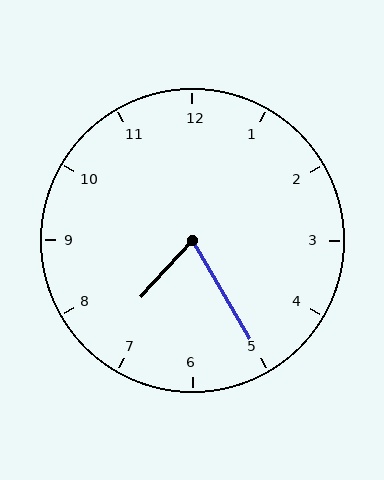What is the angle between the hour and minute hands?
Approximately 72 degrees.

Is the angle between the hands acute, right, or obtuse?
It is acute.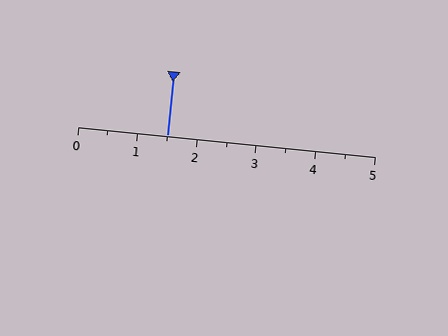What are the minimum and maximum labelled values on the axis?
The axis runs from 0 to 5.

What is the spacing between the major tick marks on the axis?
The major ticks are spaced 1 apart.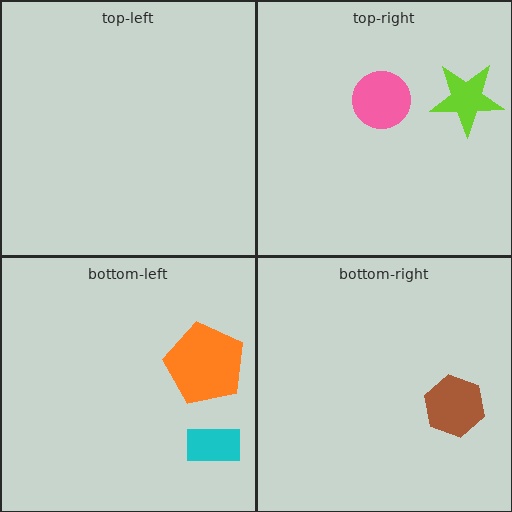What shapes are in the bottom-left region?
The orange pentagon, the cyan rectangle.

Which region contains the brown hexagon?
The bottom-right region.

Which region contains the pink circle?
The top-right region.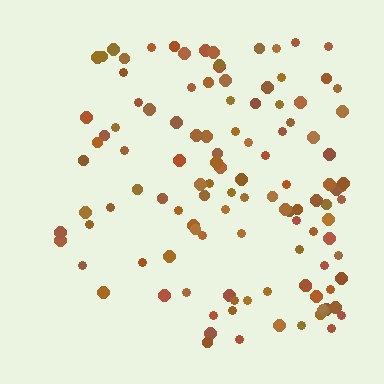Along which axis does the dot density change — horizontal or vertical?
Horizontal.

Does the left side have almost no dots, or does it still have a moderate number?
Still a moderate number, just noticeably fewer than the right.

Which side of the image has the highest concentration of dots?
The right.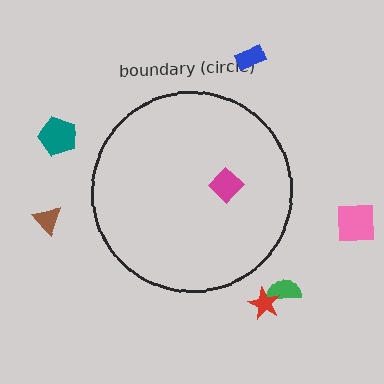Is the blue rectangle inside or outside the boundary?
Outside.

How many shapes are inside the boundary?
1 inside, 6 outside.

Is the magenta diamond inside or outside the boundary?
Inside.